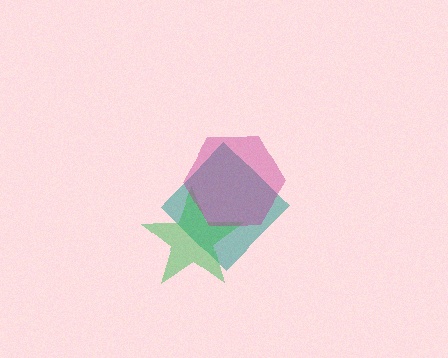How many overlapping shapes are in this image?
There are 3 overlapping shapes in the image.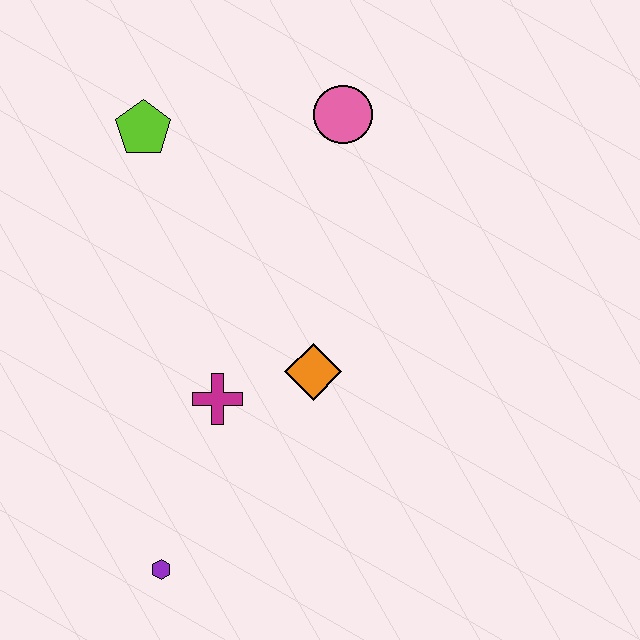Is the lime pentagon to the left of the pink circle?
Yes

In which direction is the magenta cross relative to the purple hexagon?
The magenta cross is above the purple hexagon.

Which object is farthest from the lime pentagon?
The purple hexagon is farthest from the lime pentagon.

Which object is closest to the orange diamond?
The magenta cross is closest to the orange diamond.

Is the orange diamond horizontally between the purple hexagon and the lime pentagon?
No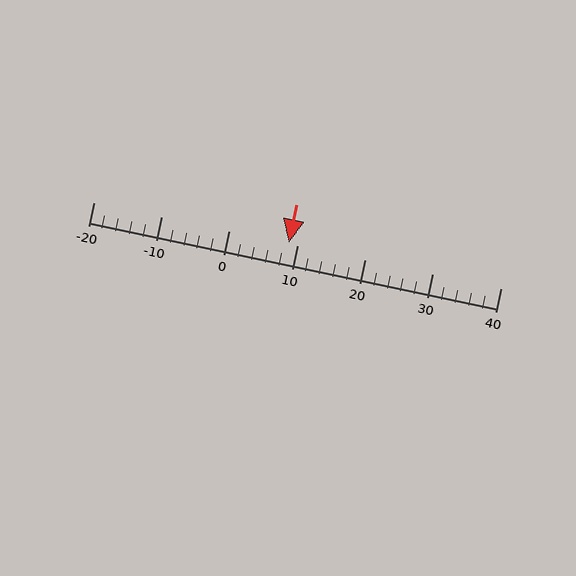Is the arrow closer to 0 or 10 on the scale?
The arrow is closer to 10.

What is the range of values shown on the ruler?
The ruler shows values from -20 to 40.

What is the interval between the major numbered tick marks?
The major tick marks are spaced 10 units apart.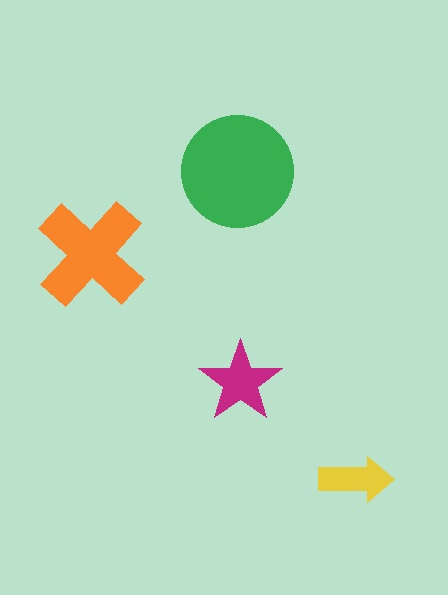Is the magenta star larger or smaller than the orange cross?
Smaller.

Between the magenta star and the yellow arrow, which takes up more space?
The magenta star.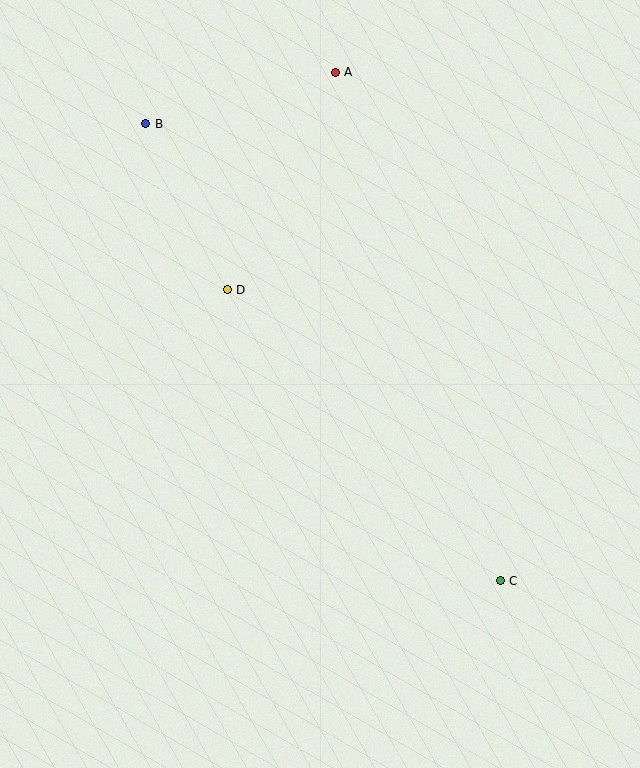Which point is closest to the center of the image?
Point D at (227, 290) is closest to the center.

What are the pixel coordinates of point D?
Point D is at (227, 290).